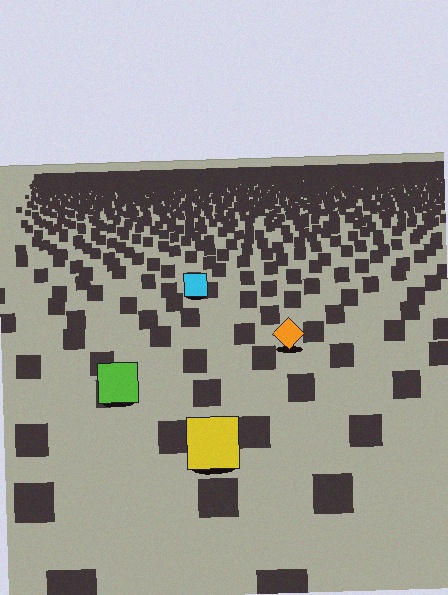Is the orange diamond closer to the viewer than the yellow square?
No. The yellow square is closer — you can tell from the texture gradient: the ground texture is coarser near it.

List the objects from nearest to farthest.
From nearest to farthest: the yellow square, the lime square, the orange diamond, the cyan square.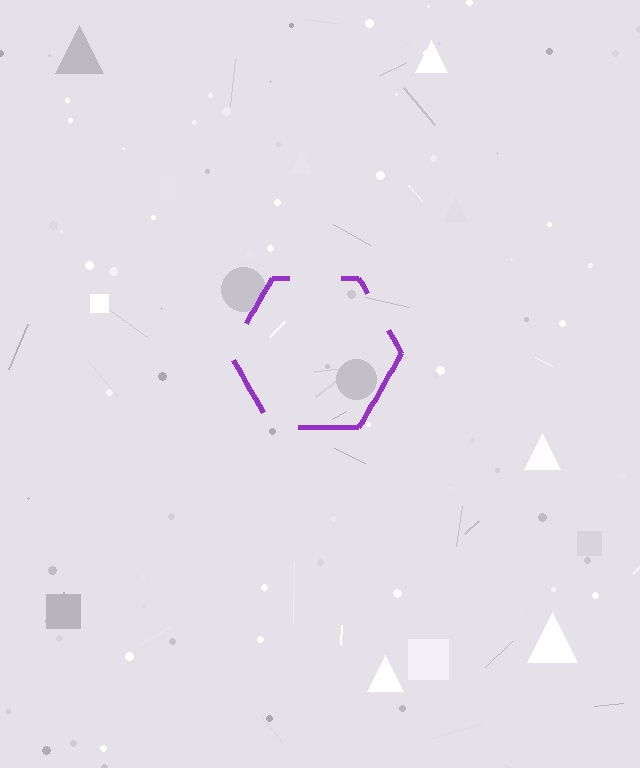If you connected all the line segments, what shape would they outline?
They would outline a hexagon.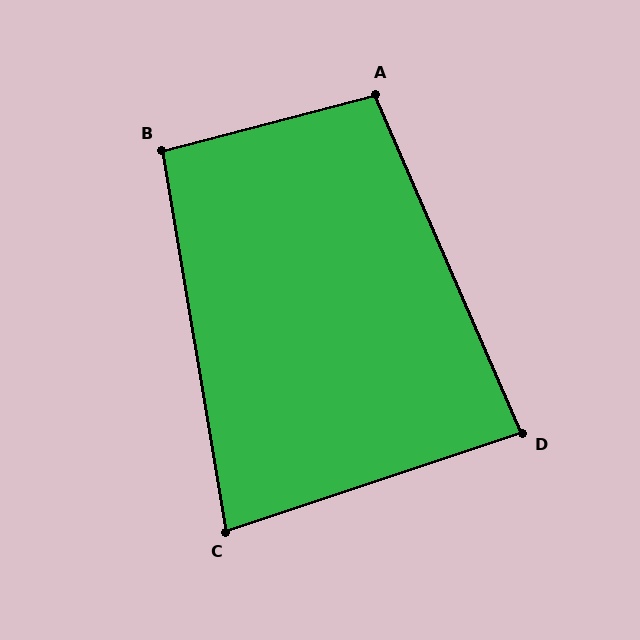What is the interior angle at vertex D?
Approximately 85 degrees (acute).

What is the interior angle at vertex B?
Approximately 95 degrees (obtuse).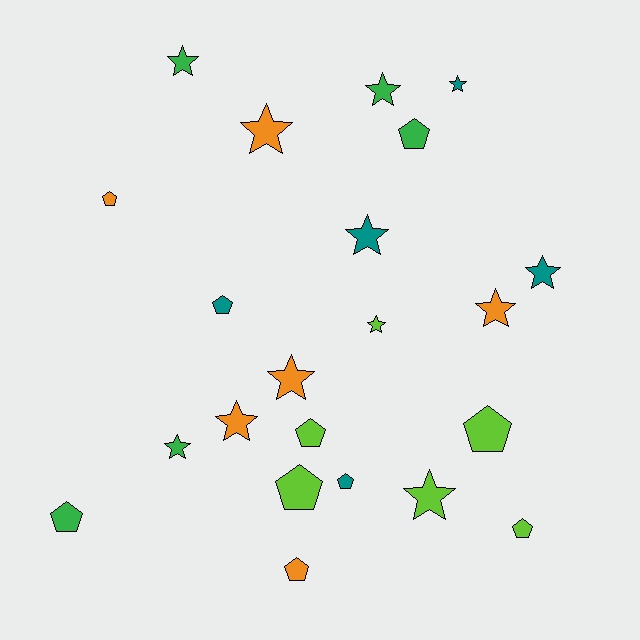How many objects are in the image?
There are 22 objects.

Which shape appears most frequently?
Star, with 12 objects.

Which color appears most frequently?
Orange, with 6 objects.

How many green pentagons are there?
There are 2 green pentagons.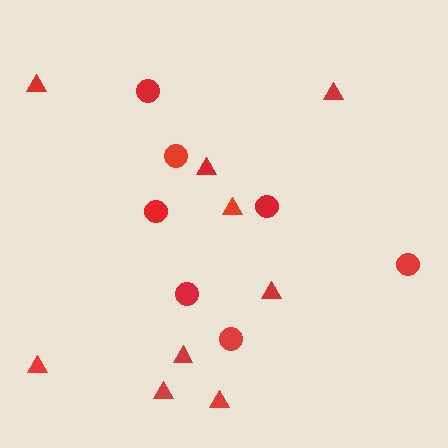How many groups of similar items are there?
There are 2 groups: one group of triangles (9) and one group of circles (7).